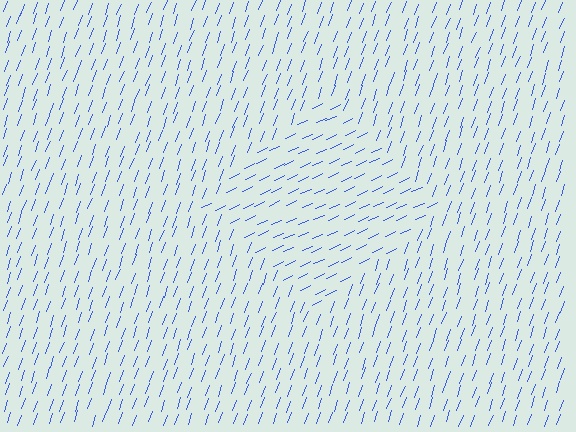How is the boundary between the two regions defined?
The boundary is defined purely by a change in line orientation (approximately 45 degrees difference). All lines are the same color and thickness.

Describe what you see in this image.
The image is filled with small blue line segments. A diamond region in the image has lines oriented differently from the surrounding lines, creating a visible texture boundary.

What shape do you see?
I see a diamond.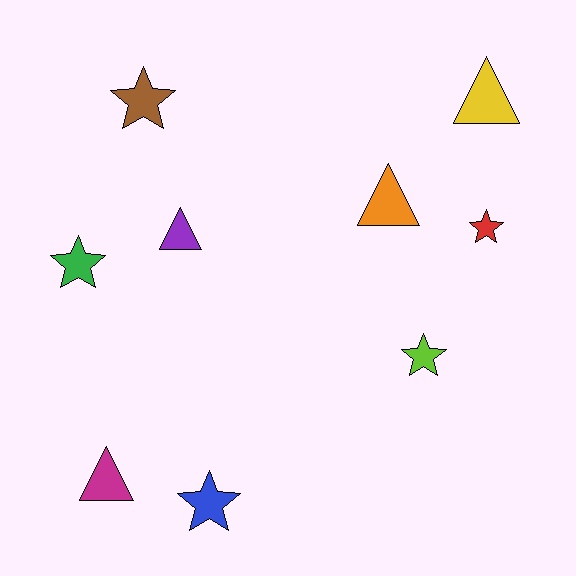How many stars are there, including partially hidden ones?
There are 5 stars.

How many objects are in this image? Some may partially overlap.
There are 9 objects.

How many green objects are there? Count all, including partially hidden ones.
There is 1 green object.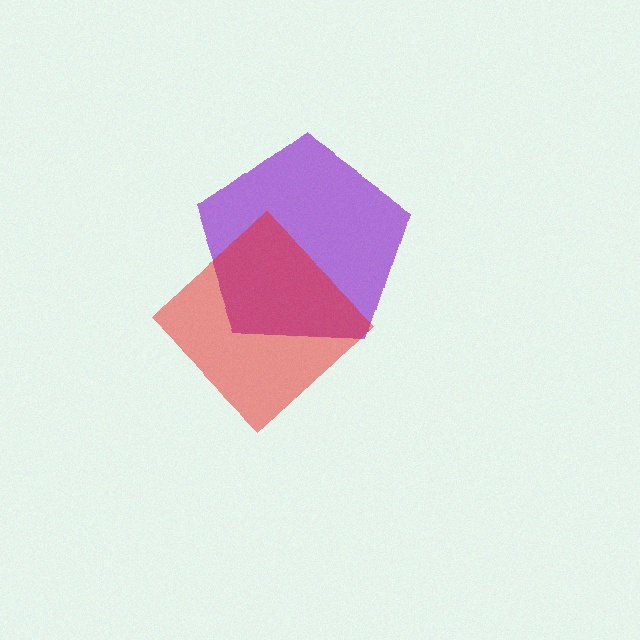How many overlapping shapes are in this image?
There are 2 overlapping shapes in the image.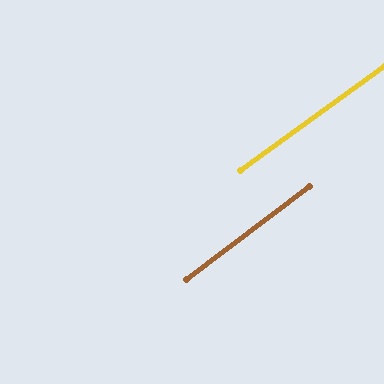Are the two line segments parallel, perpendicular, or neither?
Parallel — their directions differ by only 1.2°.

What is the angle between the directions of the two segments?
Approximately 1 degree.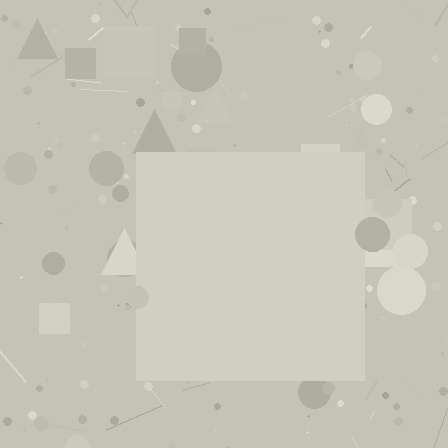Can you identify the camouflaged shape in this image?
The camouflaged shape is a square.